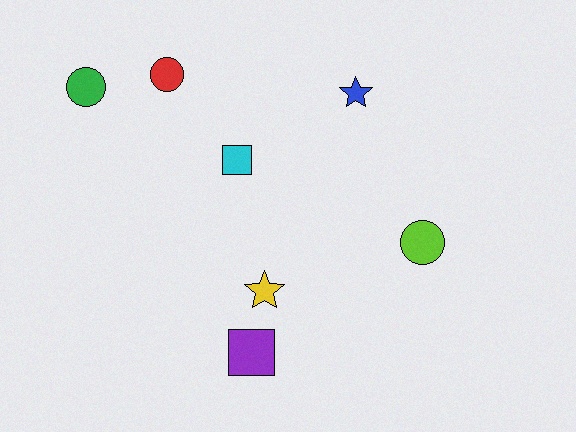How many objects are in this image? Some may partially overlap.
There are 7 objects.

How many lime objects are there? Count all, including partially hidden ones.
There is 1 lime object.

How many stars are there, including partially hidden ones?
There are 2 stars.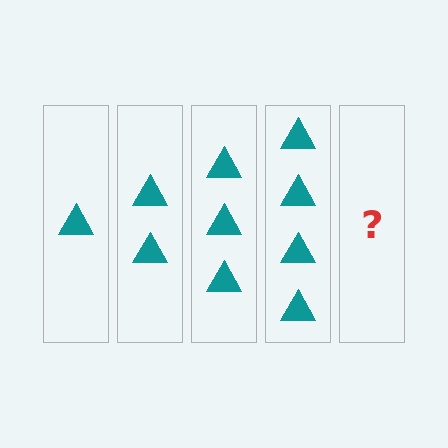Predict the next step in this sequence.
The next step is 5 triangles.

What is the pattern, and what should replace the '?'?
The pattern is that each step adds one more triangle. The '?' should be 5 triangles.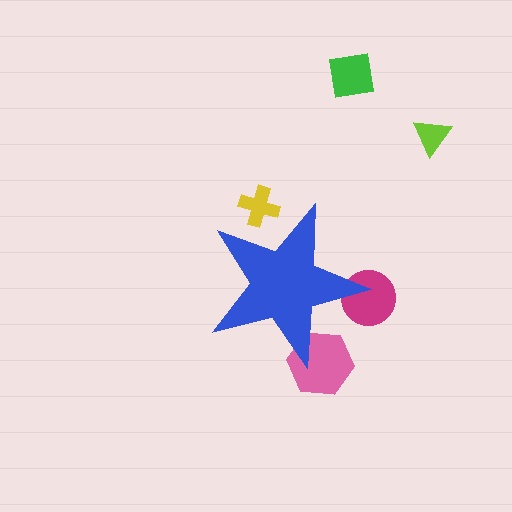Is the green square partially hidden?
No, the green square is fully visible.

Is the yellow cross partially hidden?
Yes, the yellow cross is partially hidden behind the blue star.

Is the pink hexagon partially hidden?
Yes, the pink hexagon is partially hidden behind the blue star.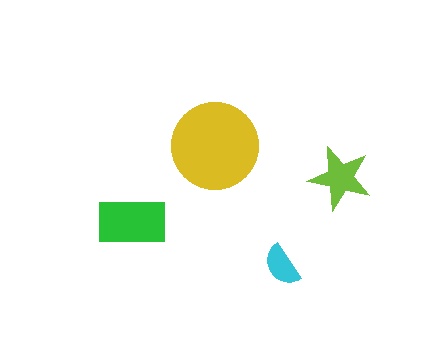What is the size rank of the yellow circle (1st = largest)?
1st.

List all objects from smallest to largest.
The cyan semicircle, the lime star, the green rectangle, the yellow circle.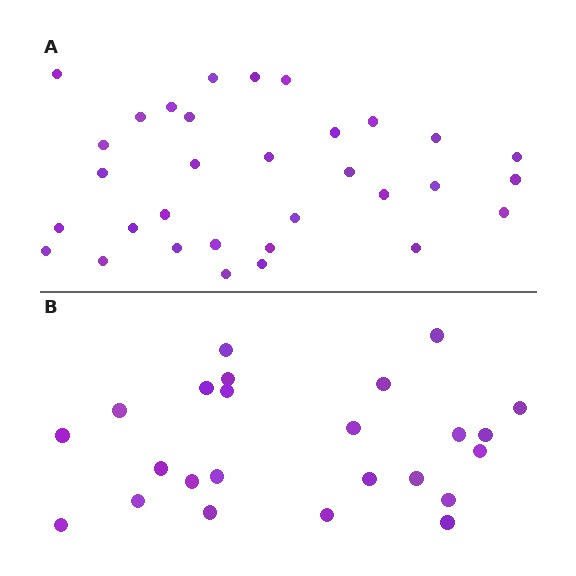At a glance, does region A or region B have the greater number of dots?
Region A (the top region) has more dots.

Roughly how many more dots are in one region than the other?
Region A has roughly 8 or so more dots than region B.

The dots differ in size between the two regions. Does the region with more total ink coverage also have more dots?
No. Region B has more total ink coverage because its dots are larger, but region A actually contains more individual dots. Total area can be misleading — the number of items is what matters here.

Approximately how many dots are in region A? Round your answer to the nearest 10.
About 30 dots. (The exact count is 32, which rounds to 30.)